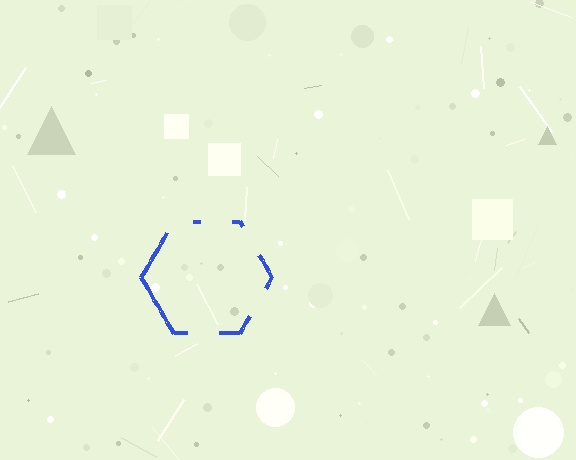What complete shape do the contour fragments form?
The contour fragments form a hexagon.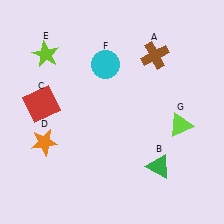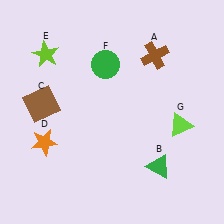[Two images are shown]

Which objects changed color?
C changed from red to brown. F changed from cyan to green.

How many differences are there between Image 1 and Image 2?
There are 2 differences between the two images.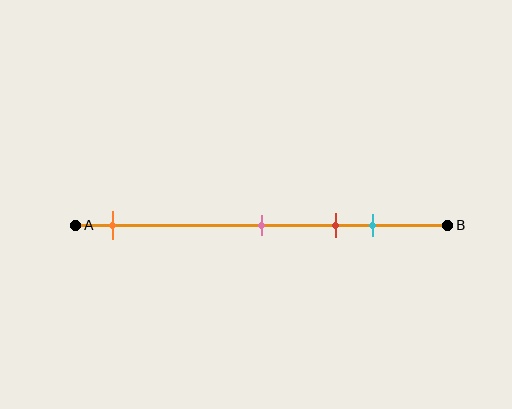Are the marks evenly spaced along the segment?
No, the marks are not evenly spaced.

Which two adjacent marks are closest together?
The red and cyan marks are the closest adjacent pair.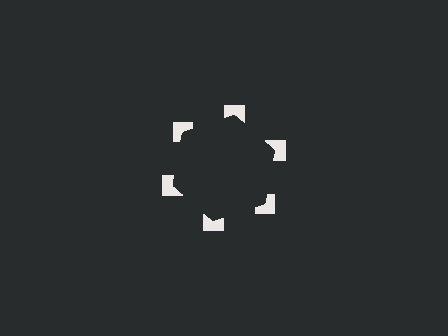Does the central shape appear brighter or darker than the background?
It typically appears slightly darker than the background, even though no actual brightness change is drawn.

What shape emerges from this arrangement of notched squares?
An illusory hexagon — its edges are inferred from the aligned wedge cuts in the notched squares, not physically drawn.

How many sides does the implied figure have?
6 sides.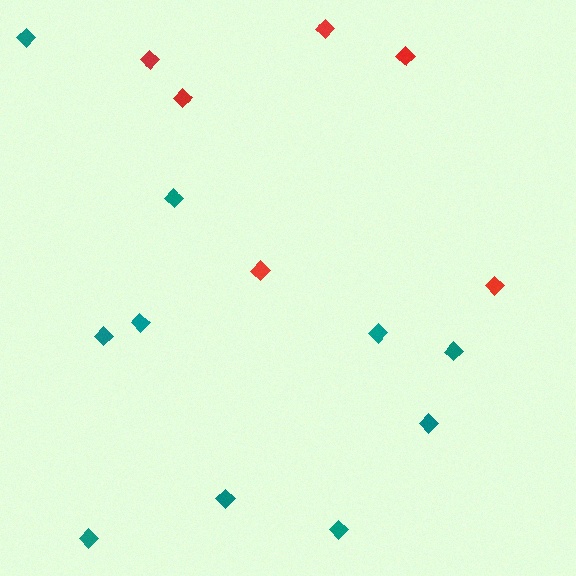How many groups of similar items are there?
There are 2 groups: one group of teal diamonds (10) and one group of red diamonds (6).